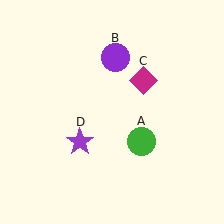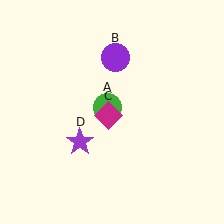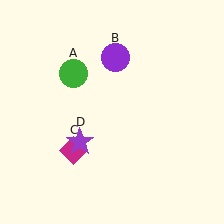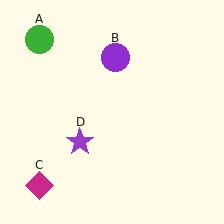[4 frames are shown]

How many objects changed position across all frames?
2 objects changed position: green circle (object A), magenta diamond (object C).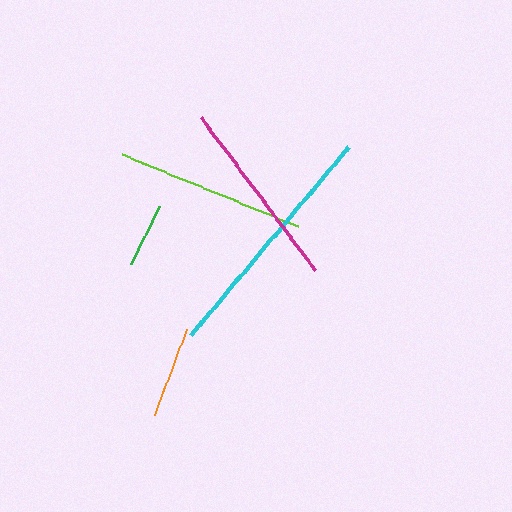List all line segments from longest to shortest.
From longest to shortest: cyan, lime, magenta, orange, green.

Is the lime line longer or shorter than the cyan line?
The cyan line is longer than the lime line.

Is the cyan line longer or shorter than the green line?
The cyan line is longer than the green line.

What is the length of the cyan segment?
The cyan segment is approximately 246 pixels long.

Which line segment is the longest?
The cyan line is the longest at approximately 246 pixels.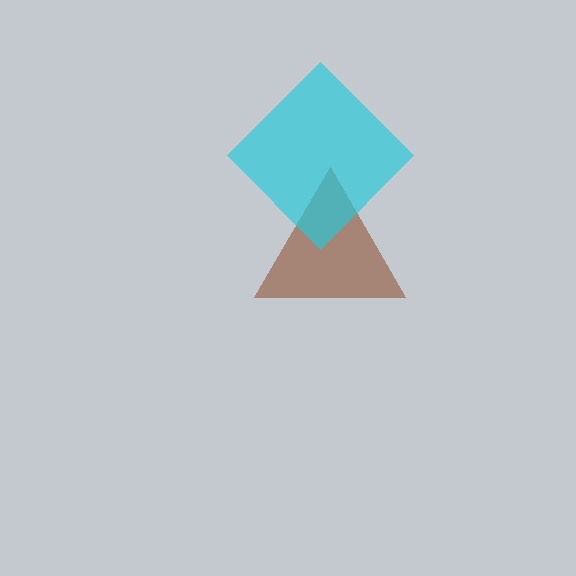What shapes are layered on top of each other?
The layered shapes are: a brown triangle, a cyan diamond.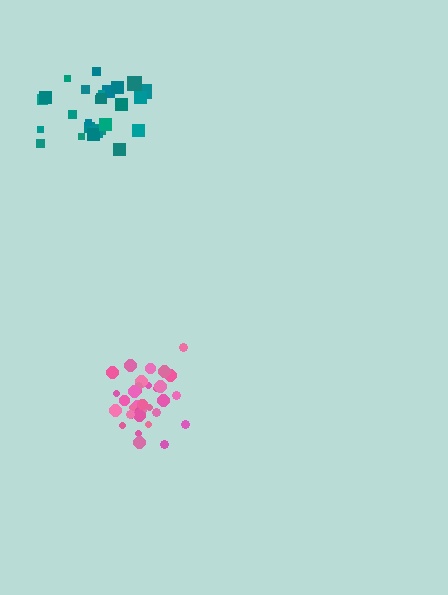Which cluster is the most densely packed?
Pink.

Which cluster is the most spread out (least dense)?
Teal.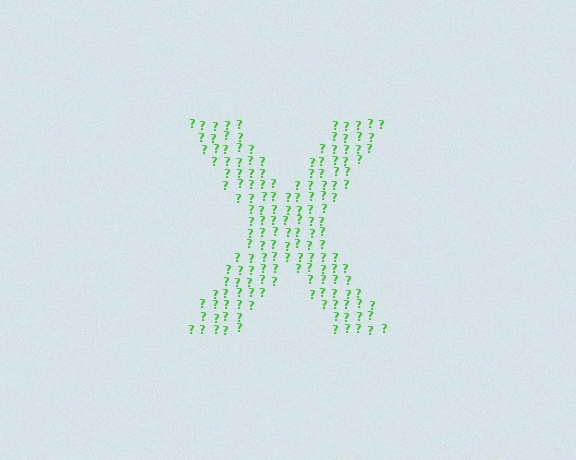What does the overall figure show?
The overall figure shows the letter X.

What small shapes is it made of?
It is made of small question marks.